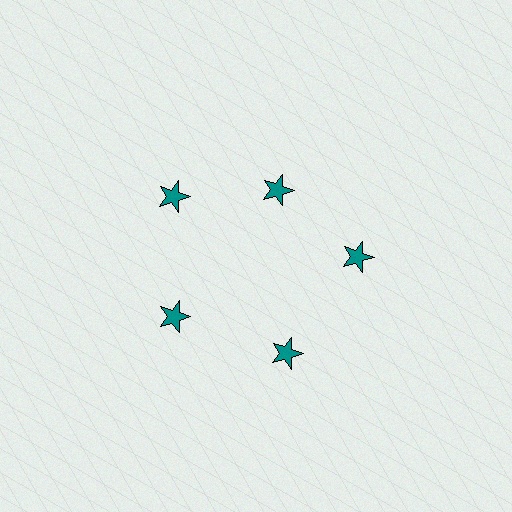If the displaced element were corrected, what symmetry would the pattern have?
It would have 5-fold rotational symmetry — the pattern would map onto itself every 72 degrees.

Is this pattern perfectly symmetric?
No. The 5 teal stars are arranged in a ring, but one element near the 1 o'clock position is pulled inward toward the center, breaking the 5-fold rotational symmetry.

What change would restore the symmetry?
The symmetry would be restored by moving it outward, back onto the ring so that all 5 stars sit at equal angles and equal distance from the center.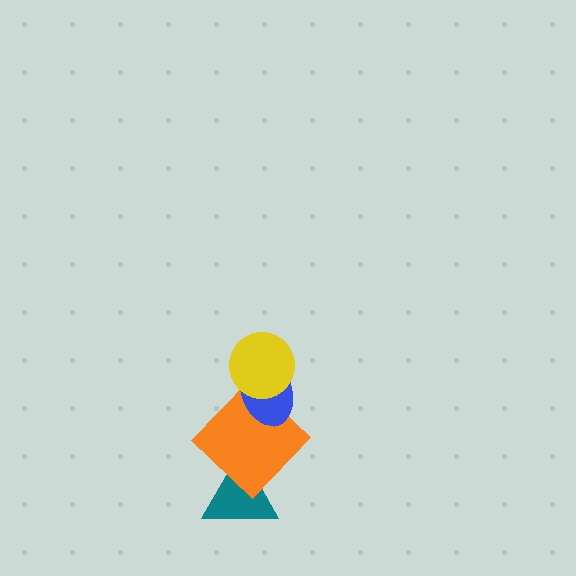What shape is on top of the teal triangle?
The orange diamond is on top of the teal triangle.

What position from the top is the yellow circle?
The yellow circle is 1st from the top.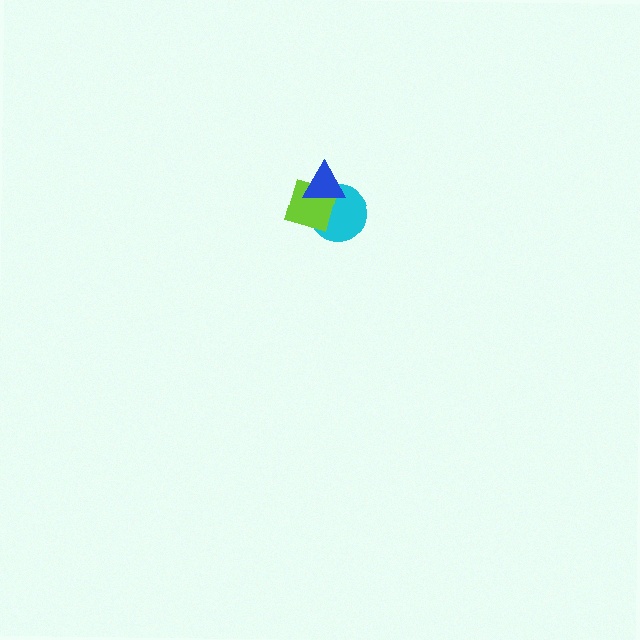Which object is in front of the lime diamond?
The blue triangle is in front of the lime diamond.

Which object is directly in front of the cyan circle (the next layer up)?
The lime diamond is directly in front of the cyan circle.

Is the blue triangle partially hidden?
No, no other shape covers it.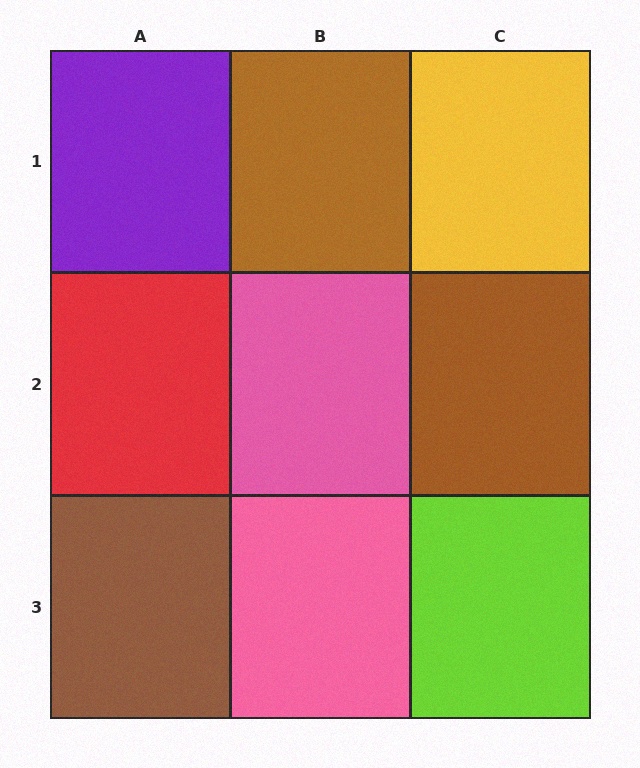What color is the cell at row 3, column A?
Brown.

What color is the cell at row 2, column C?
Brown.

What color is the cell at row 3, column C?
Lime.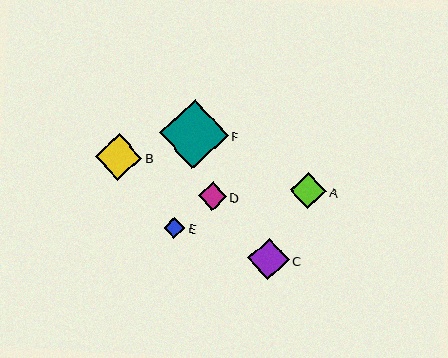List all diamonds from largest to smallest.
From largest to smallest: F, B, C, A, D, E.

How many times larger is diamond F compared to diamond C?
Diamond F is approximately 1.7 times the size of diamond C.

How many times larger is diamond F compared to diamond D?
Diamond F is approximately 2.4 times the size of diamond D.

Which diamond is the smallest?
Diamond E is the smallest with a size of approximately 21 pixels.